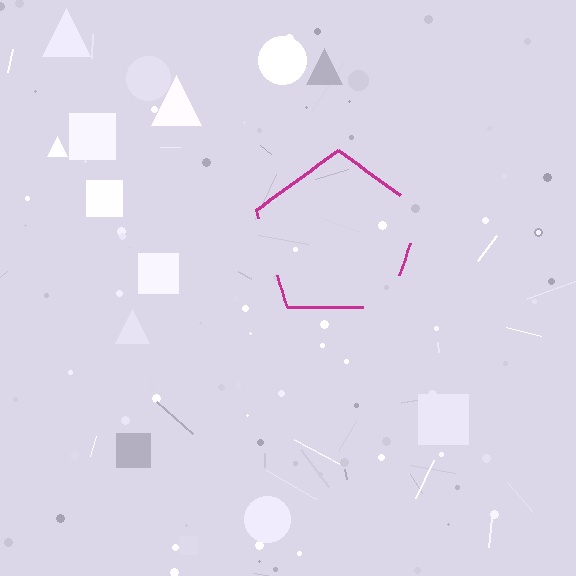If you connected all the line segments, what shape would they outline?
They would outline a pentagon.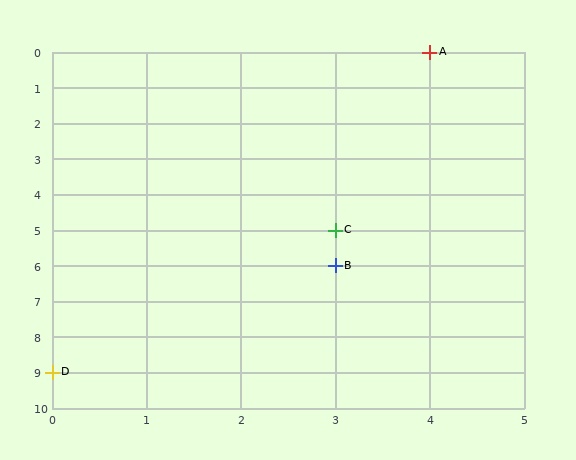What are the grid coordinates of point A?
Point A is at grid coordinates (4, 0).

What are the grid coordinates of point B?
Point B is at grid coordinates (3, 6).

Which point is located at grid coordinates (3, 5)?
Point C is at (3, 5).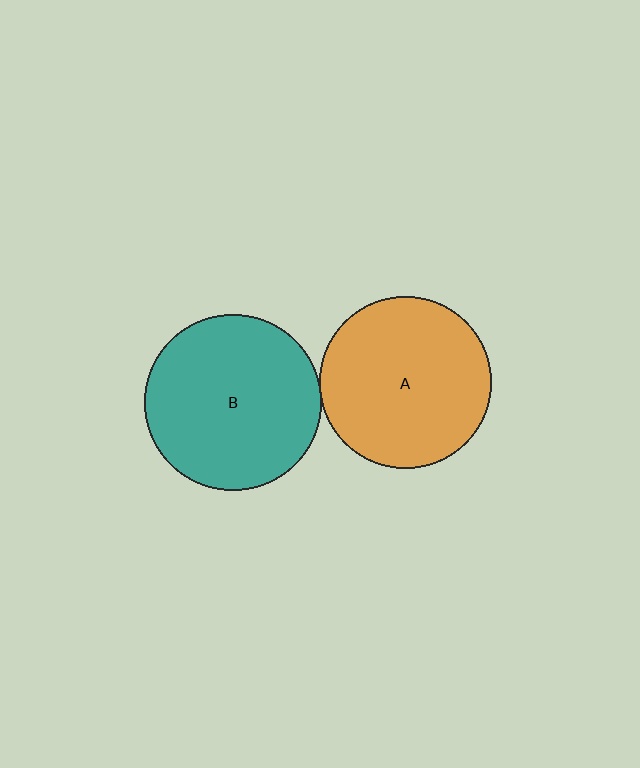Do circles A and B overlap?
Yes.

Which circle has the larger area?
Circle B (teal).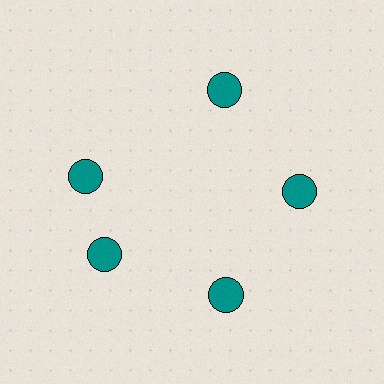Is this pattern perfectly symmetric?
No. The 5 teal circles are arranged in a ring, but one element near the 10 o'clock position is rotated out of alignment along the ring, breaking the 5-fold rotational symmetry.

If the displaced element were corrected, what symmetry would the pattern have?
It would have 5-fold rotational symmetry — the pattern would map onto itself every 72 degrees.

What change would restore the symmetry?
The symmetry would be restored by rotating it back into even spacing with its neighbors so that all 5 circles sit at equal angles and equal distance from the center.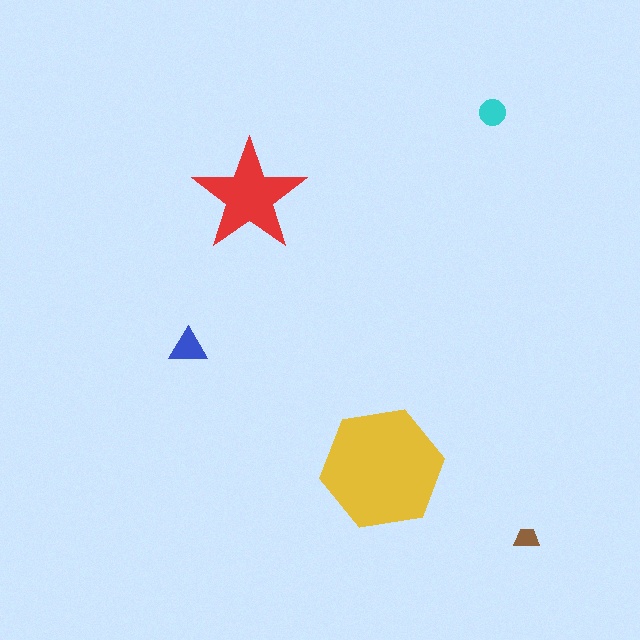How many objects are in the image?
There are 5 objects in the image.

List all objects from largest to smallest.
The yellow hexagon, the red star, the blue triangle, the cyan circle, the brown trapezoid.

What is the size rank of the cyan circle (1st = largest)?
4th.